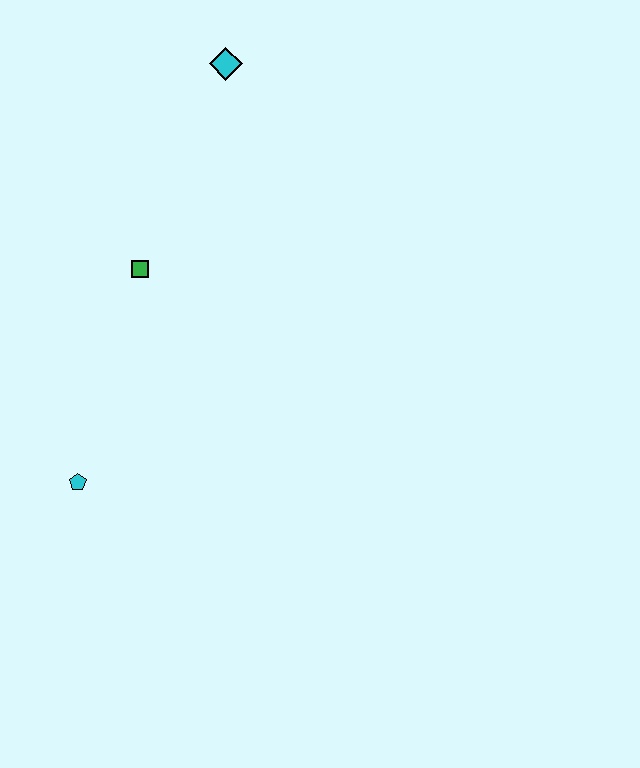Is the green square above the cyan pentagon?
Yes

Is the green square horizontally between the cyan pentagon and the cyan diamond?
Yes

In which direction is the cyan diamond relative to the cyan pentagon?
The cyan diamond is above the cyan pentagon.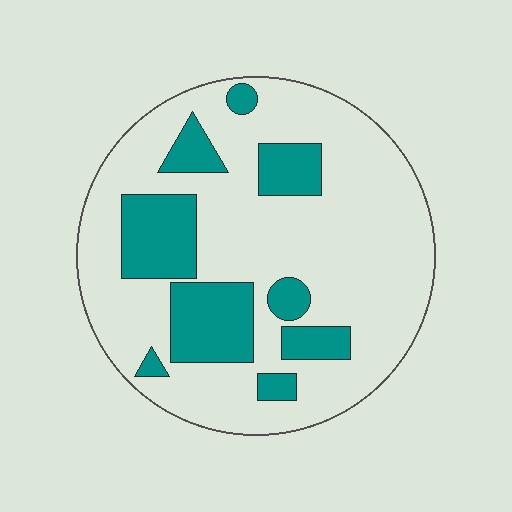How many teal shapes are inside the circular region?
9.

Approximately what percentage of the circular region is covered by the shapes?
Approximately 25%.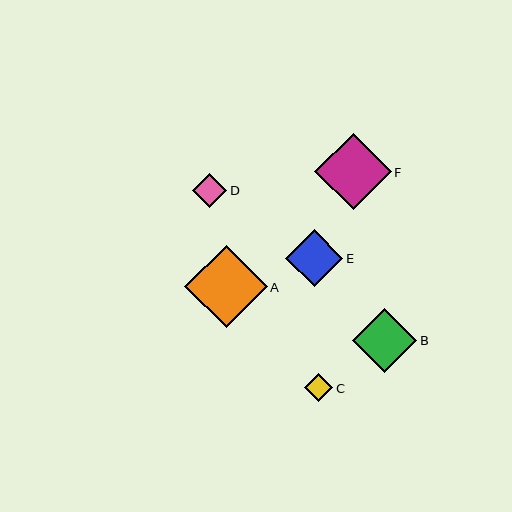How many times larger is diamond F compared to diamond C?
Diamond F is approximately 2.7 times the size of diamond C.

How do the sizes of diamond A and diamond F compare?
Diamond A and diamond F are approximately the same size.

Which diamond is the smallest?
Diamond C is the smallest with a size of approximately 28 pixels.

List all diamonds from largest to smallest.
From largest to smallest: A, F, B, E, D, C.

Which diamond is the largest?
Diamond A is the largest with a size of approximately 83 pixels.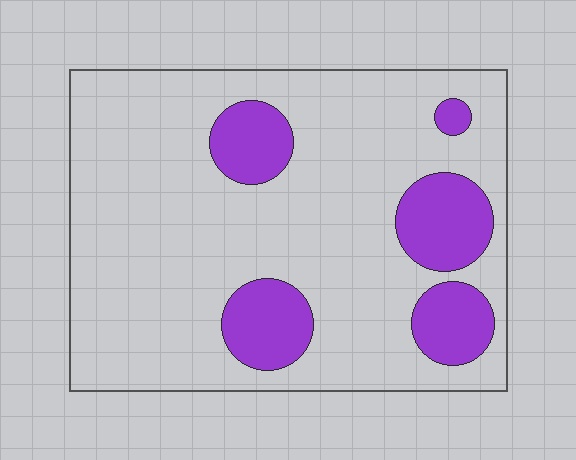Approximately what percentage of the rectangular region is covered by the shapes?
Approximately 20%.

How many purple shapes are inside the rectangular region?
5.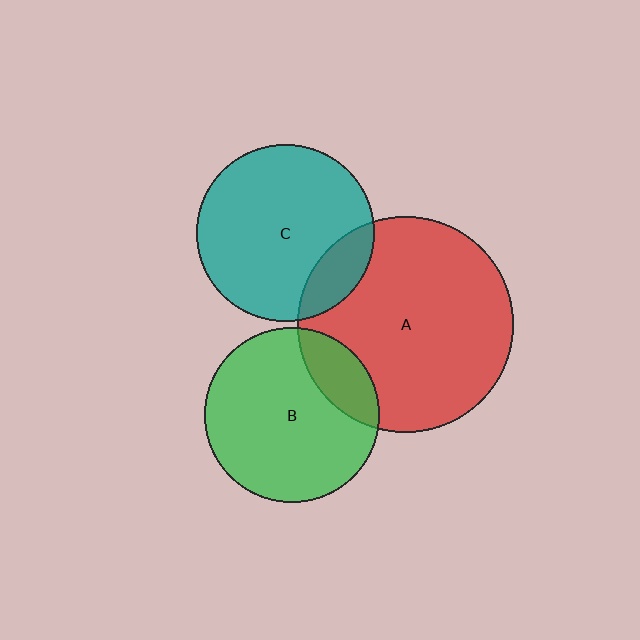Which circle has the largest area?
Circle A (red).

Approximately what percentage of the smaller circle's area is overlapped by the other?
Approximately 20%.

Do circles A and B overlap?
Yes.